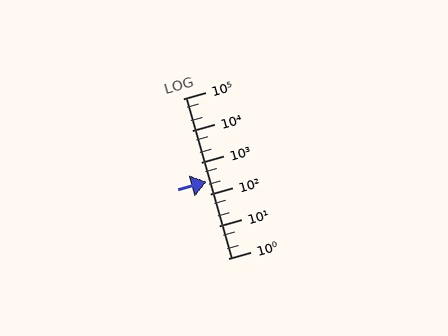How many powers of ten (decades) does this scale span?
The scale spans 5 decades, from 1 to 100000.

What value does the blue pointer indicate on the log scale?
The pointer indicates approximately 240.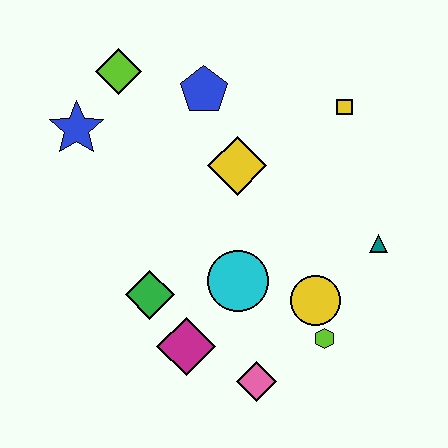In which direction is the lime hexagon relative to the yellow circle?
The lime hexagon is below the yellow circle.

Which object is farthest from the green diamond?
The yellow square is farthest from the green diamond.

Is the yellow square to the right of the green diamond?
Yes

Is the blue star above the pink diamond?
Yes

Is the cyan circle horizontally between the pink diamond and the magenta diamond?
Yes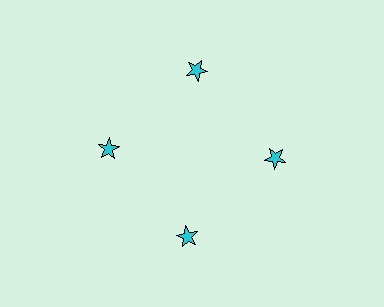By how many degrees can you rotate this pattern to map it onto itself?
The pattern maps onto itself every 90 degrees of rotation.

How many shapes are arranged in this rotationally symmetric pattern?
There are 4 shapes, arranged in 4 groups of 1.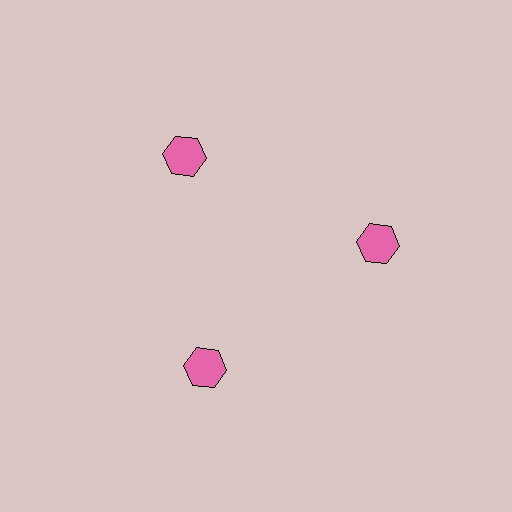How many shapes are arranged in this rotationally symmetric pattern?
There are 3 shapes, arranged in 3 groups of 1.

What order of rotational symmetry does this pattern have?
This pattern has 3-fold rotational symmetry.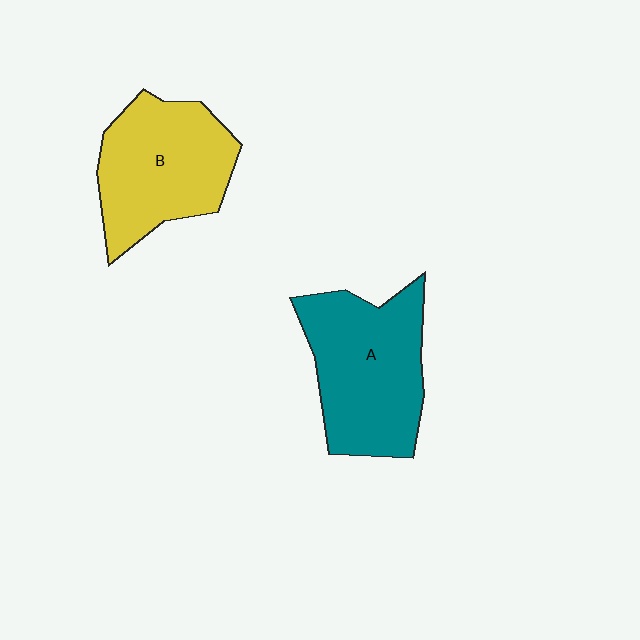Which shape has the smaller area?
Shape B (yellow).